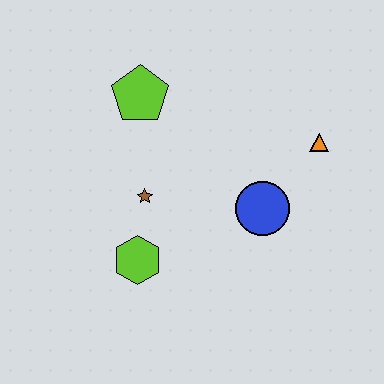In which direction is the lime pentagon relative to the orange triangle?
The lime pentagon is to the left of the orange triangle.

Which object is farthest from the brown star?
The orange triangle is farthest from the brown star.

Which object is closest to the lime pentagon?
The brown star is closest to the lime pentagon.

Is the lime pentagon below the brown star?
No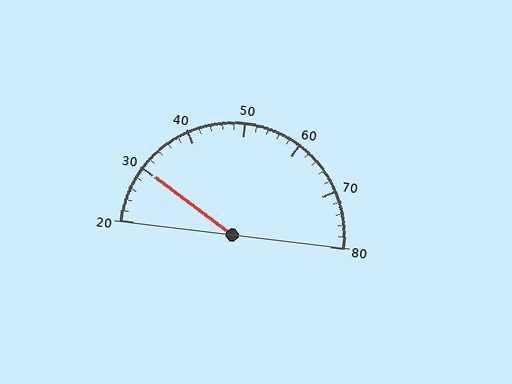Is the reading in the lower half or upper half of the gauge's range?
The reading is in the lower half of the range (20 to 80).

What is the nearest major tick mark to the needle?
The nearest major tick mark is 30.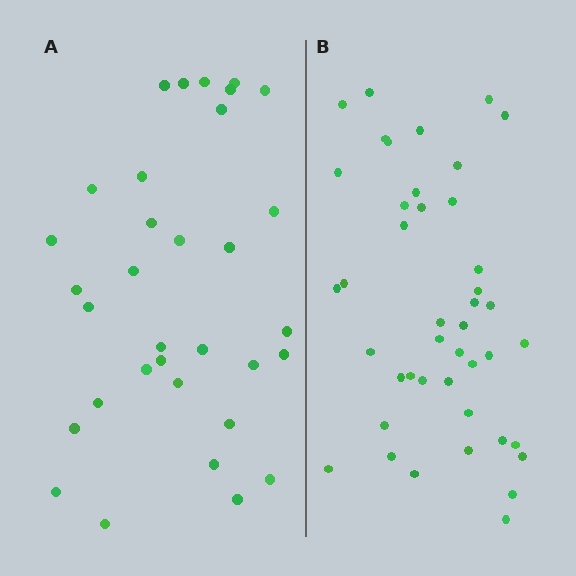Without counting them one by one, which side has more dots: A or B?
Region B (the right region) has more dots.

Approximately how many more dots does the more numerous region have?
Region B has roughly 10 or so more dots than region A.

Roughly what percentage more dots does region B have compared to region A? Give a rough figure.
About 30% more.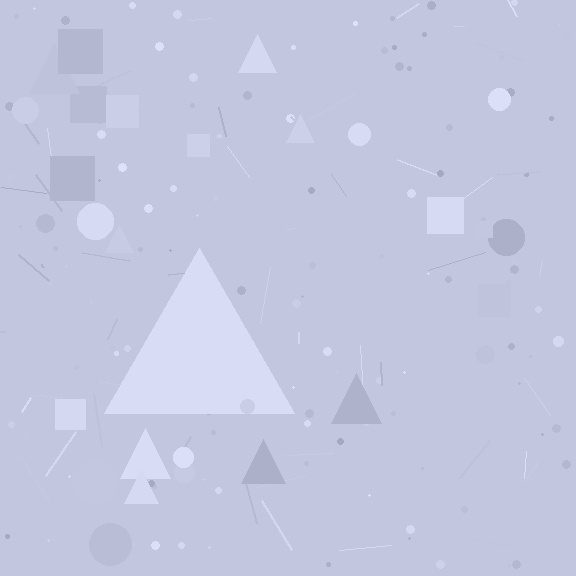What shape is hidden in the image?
A triangle is hidden in the image.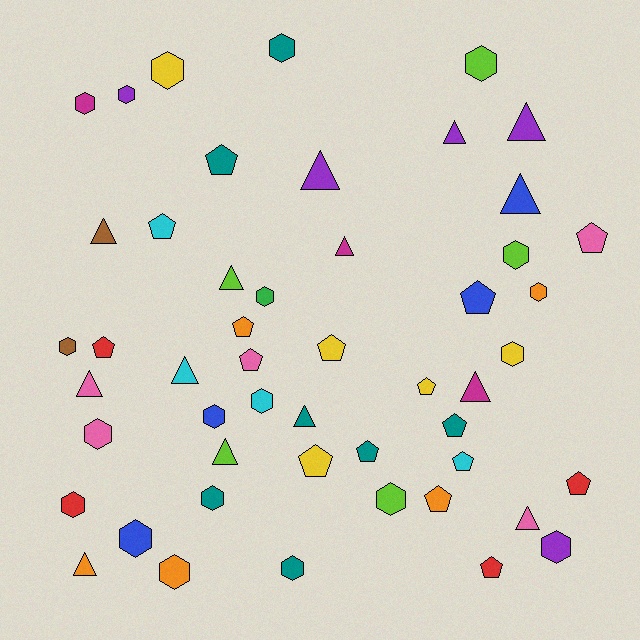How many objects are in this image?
There are 50 objects.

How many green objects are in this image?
There is 1 green object.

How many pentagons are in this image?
There are 16 pentagons.